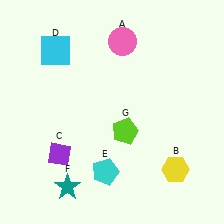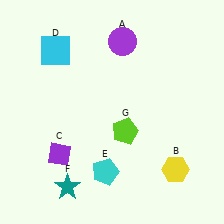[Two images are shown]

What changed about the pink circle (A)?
In Image 1, A is pink. In Image 2, it changed to purple.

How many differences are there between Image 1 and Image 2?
There is 1 difference between the two images.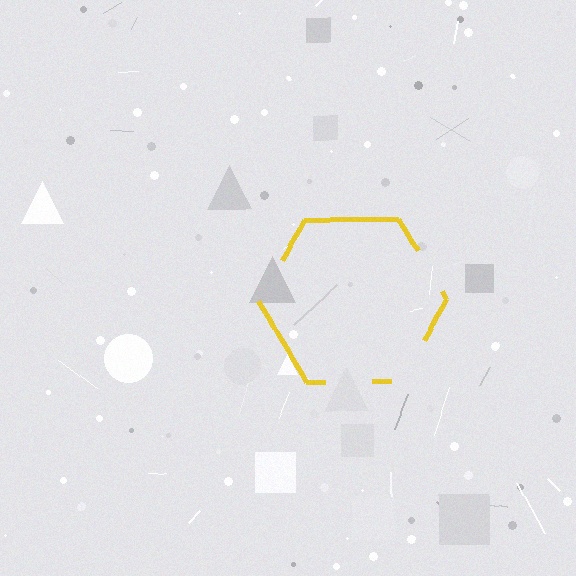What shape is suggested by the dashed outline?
The dashed outline suggests a hexagon.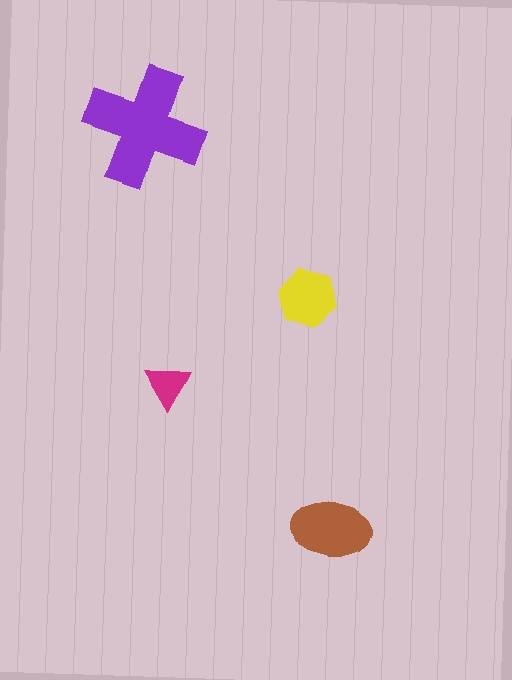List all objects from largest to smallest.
The purple cross, the brown ellipse, the yellow hexagon, the magenta triangle.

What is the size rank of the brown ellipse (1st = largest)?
2nd.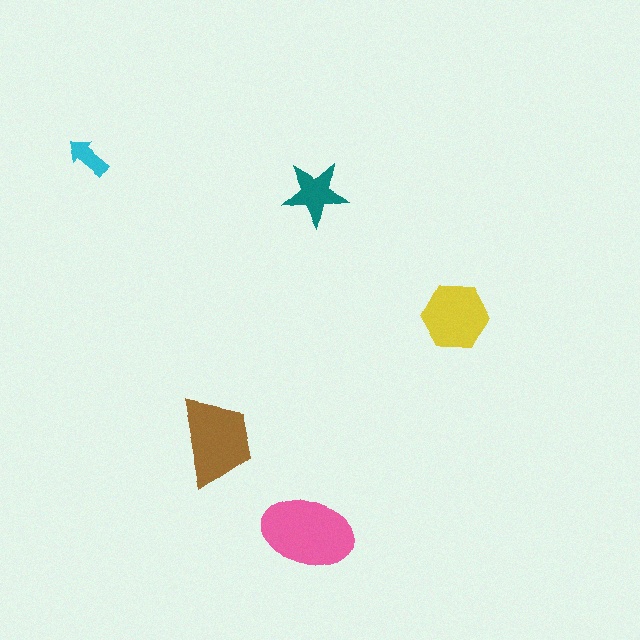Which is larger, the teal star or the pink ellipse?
The pink ellipse.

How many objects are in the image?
There are 5 objects in the image.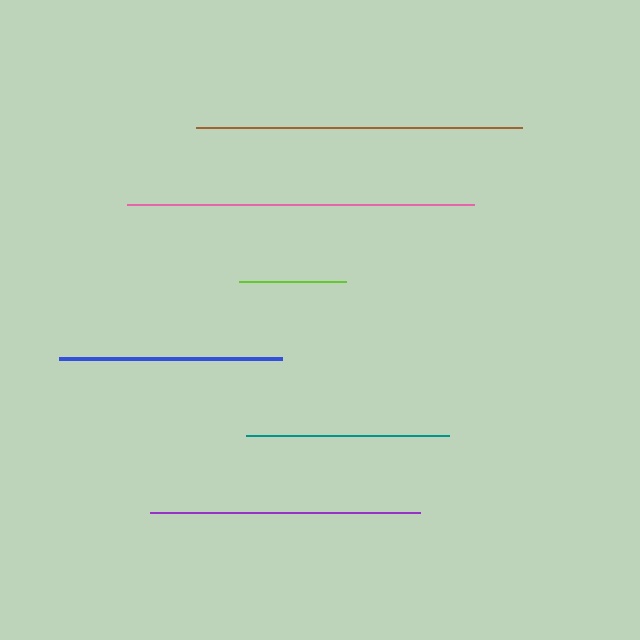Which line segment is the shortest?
The lime line is the shortest at approximately 106 pixels.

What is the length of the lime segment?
The lime segment is approximately 106 pixels long.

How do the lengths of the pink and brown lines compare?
The pink and brown lines are approximately the same length.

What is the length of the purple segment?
The purple segment is approximately 270 pixels long.